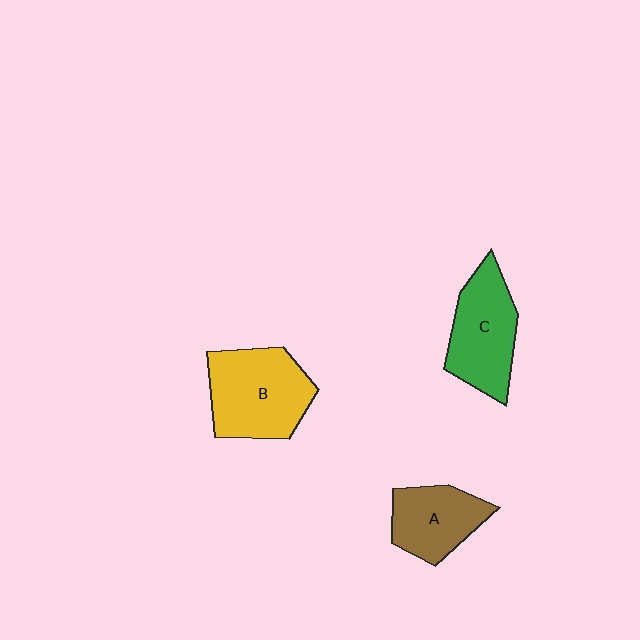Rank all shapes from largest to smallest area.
From largest to smallest: B (yellow), C (green), A (brown).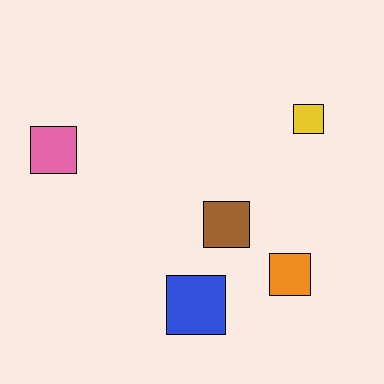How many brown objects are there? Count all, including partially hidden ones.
There is 1 brown object.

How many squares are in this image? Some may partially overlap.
There are 5 squares.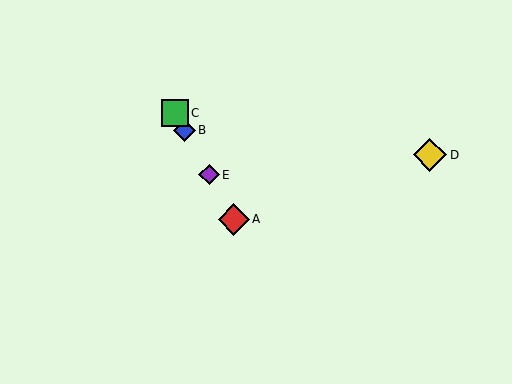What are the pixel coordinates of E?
Object E is at (209, 175).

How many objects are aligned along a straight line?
4 objects (A, B, C, E) are aligned along a straight line.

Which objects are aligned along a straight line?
Objects A, B, C, E are aligned along a straight line.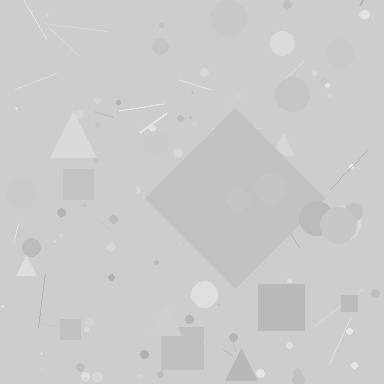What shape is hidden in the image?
A diamond is hidden in the image.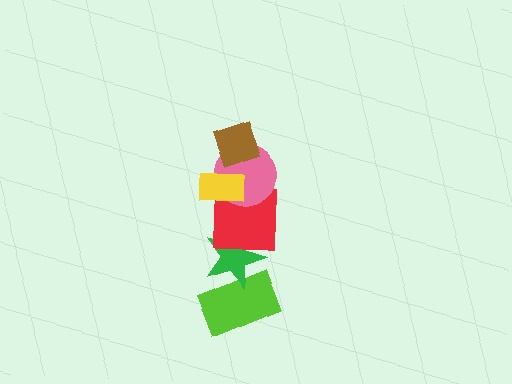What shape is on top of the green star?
The red square is on top of the green star.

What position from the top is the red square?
The red square is 4th from the top.